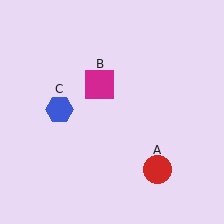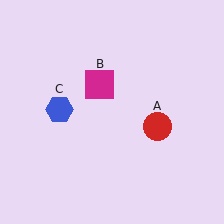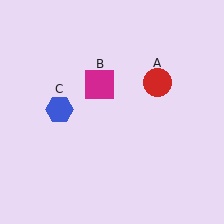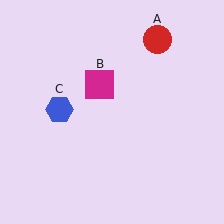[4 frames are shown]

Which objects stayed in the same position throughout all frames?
Magenta square (object B) and blue hexagon (object C) remained stationary.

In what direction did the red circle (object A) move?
The red circle (object A) moved up.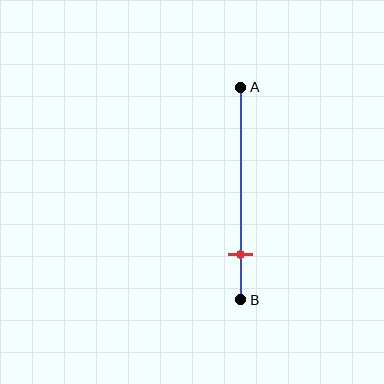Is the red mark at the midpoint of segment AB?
No, the mark is at about 80% from A, not at the 50% midpoint.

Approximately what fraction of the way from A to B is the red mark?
The red mark is approximately 80% of the way from A to B.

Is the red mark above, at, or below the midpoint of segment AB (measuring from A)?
The red mark is below the midpoint of segment AB.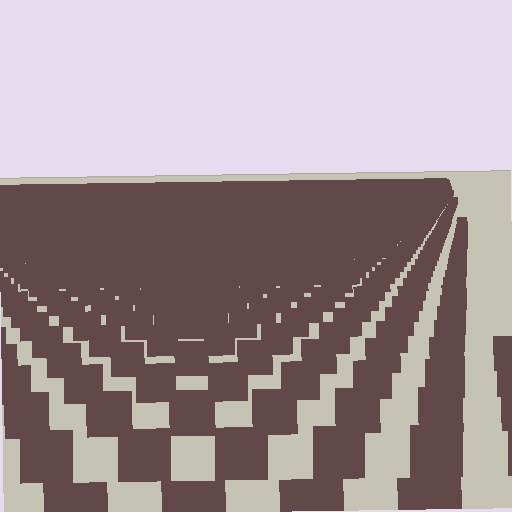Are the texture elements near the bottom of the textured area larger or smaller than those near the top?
Larger. Near the bottom, elements are closer to the viewer and appear at a bigger on-screen size.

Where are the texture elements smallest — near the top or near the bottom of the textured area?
Near the top.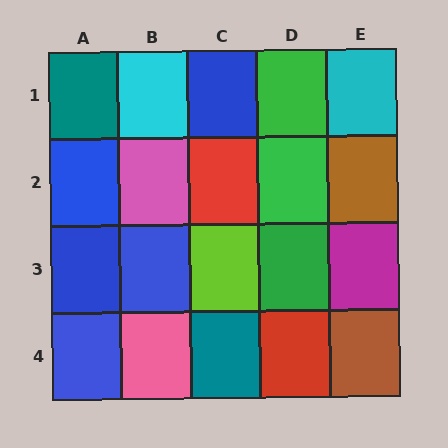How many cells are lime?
1 cell is lime.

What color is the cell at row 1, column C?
Blue.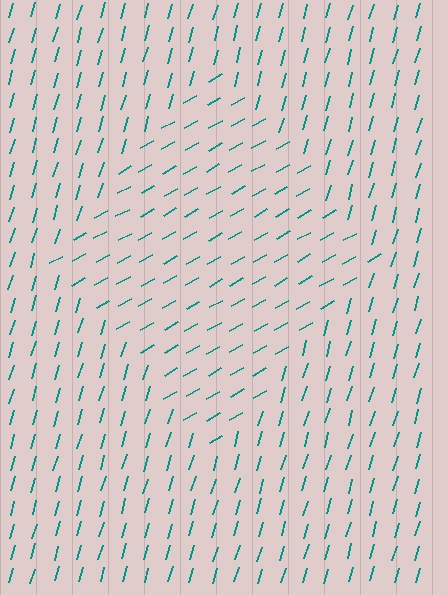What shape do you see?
I see a diamond.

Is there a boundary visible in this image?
Yes, there is a texture boundary formed by a change in line orientation.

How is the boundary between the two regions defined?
The boundary is defined purely by a change in line orientation (approximately 45 degrees difference). All lines are the same color and thickness.